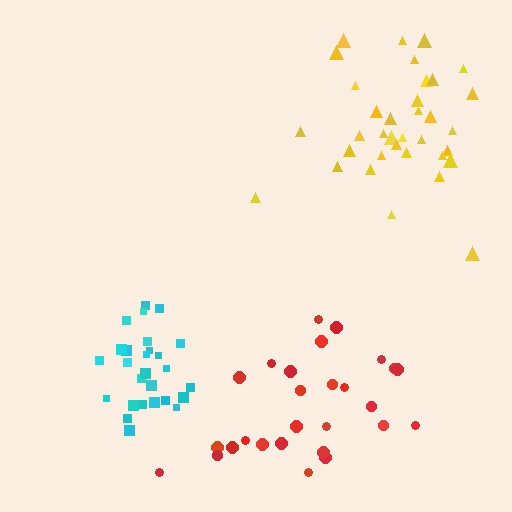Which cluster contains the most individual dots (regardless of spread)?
Yellow (35).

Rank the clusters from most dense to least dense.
cyan, red, yellow.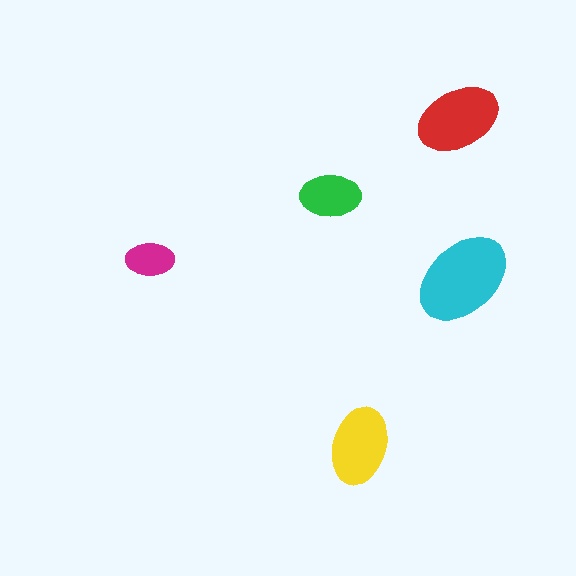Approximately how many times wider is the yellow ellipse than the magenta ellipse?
About 1.5 times wider.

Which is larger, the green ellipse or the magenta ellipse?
The green one.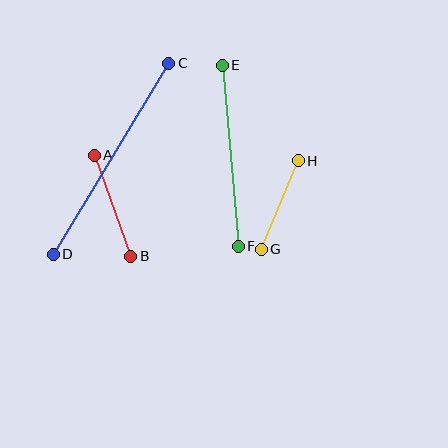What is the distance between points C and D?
The distance is approximately 223 pixels.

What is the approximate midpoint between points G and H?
The midpoint is at approximately (280, 205) pixels.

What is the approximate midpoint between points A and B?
The midpoint is at approximately (112, 206) pixels.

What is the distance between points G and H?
The distance is approximately 95 pixels.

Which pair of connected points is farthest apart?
Points C and D are farthest apart.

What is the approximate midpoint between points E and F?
The midpoint is at approximately (230, 156) pixels.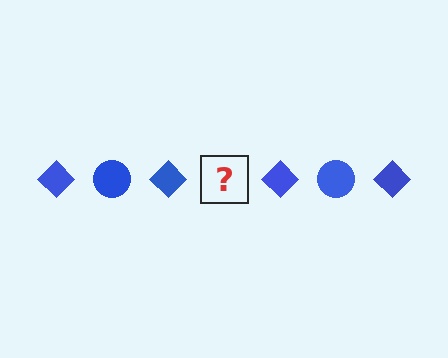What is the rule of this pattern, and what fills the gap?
The rule is that the pattern cycles through diamond, circle shapes in blue. The gap should be filled with a blue circle.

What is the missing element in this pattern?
The missing element is a blue circle.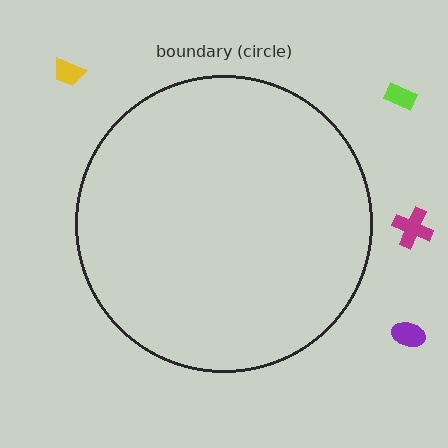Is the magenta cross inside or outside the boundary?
Outside.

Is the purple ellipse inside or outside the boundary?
Outside.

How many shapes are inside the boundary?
0 inside, 4 outside.